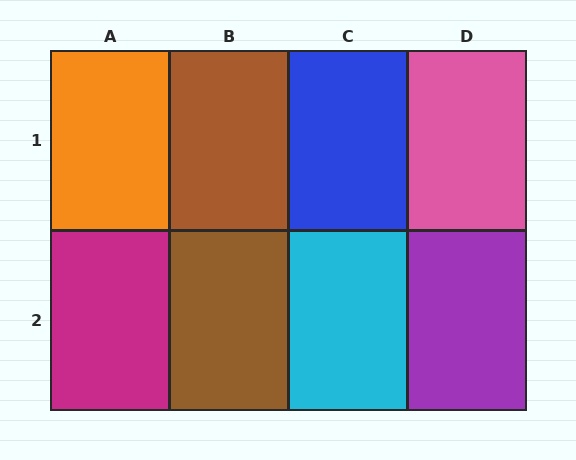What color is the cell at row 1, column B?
Brown.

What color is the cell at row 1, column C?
Blue.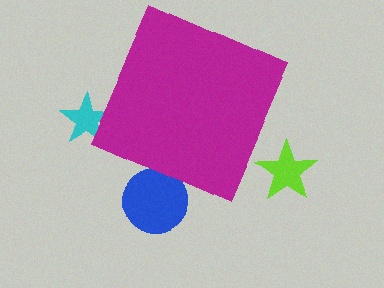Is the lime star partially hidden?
No, the lime star is fully visible.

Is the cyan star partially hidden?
Yes, the cyan star is partially hidden behind the magenta diamond.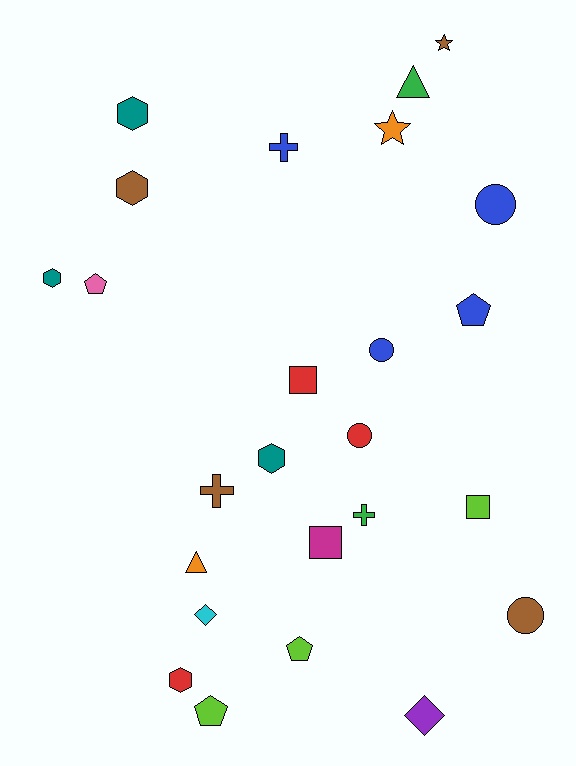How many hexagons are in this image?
There are 5 hexagons.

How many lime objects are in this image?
There are 3 lime objects.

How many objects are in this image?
There are 25 objects.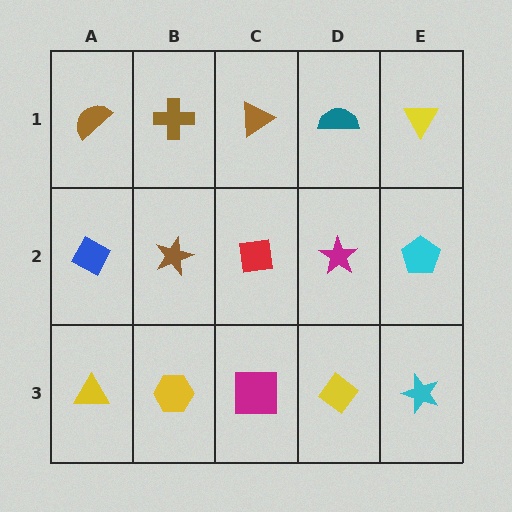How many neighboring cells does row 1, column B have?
3.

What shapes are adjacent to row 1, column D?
A magenta star (row 2, column D), a brown triangle (row 1, column C), a yellow triangle (row 1, column E).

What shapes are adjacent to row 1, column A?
A blue diamond (row 2, column A), a brown cross (row 1, column B).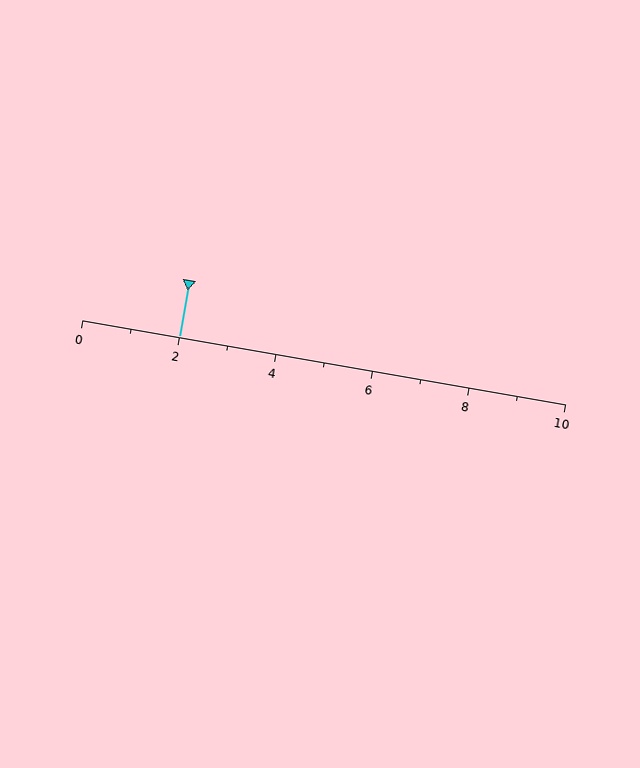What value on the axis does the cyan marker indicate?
The marker indicates approximately 2.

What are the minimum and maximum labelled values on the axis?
The axis runs from 0 to 10.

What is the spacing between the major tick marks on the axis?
The major ticks are spaced 2 apart.